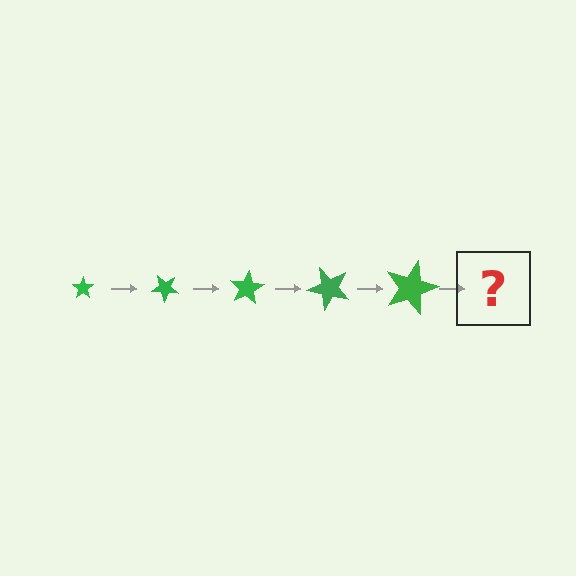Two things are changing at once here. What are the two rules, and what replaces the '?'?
The two rules are that the star grows larger each step and it rotates 40 degrees each step. The '?' should be a star, larger than the previous one and rotated 200 degrees from the start.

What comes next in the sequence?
The next element should be a star, larger than the previous one and rotated 200 degrees from the start.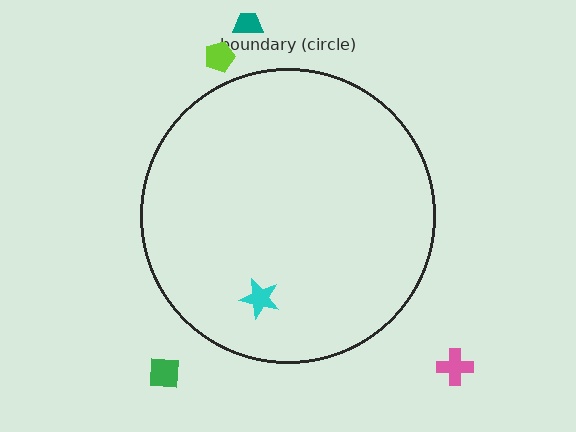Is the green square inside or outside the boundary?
Outside.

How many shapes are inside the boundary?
1 inside, 4 outside.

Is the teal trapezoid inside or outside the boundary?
Outside.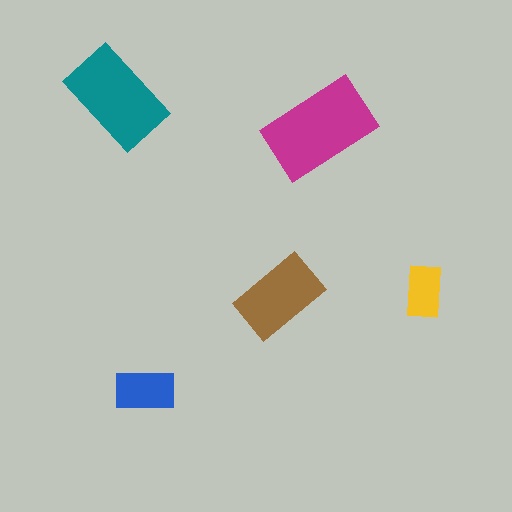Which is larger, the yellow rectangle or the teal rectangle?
The teal one.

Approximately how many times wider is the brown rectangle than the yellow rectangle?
About 1.5 times wider.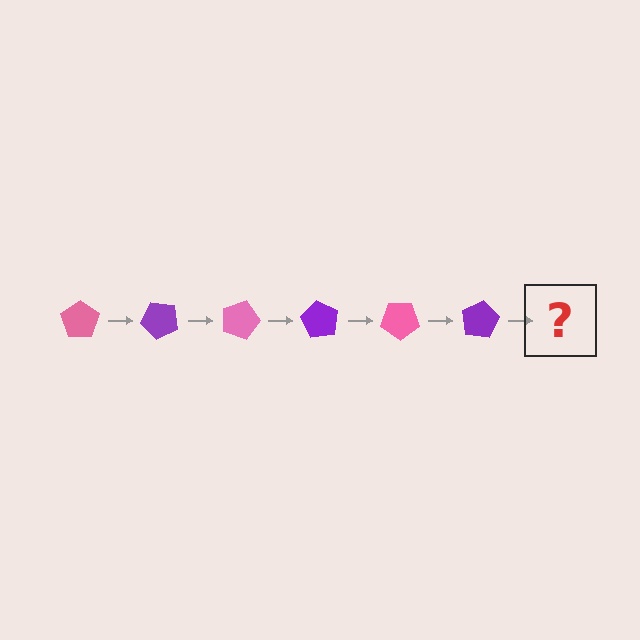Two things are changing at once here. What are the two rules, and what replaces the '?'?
The two rules are that it rotates 45 degrees each step and the color cycles through pink and purple. The '?' should be a pink pentagon, rotated 270 degrees from the start.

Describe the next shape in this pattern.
It should be a pink pentagon, rotated 270 degrees from the start.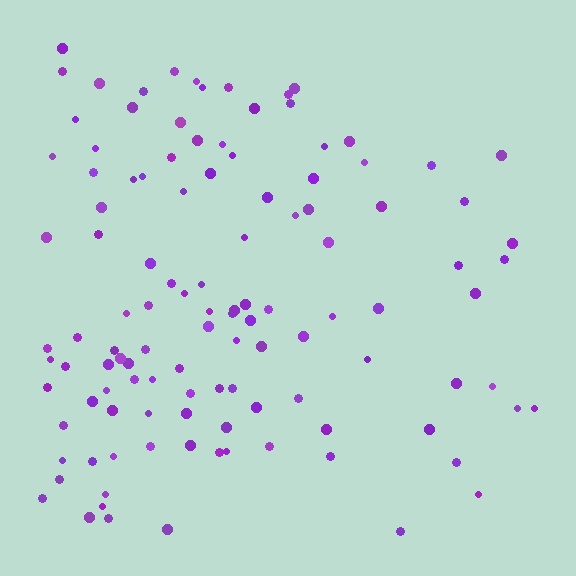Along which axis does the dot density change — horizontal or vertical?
Horizontal.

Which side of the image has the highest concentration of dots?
The left.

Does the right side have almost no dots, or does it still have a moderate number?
Still a moderate number, just noticeably fewer than the left.